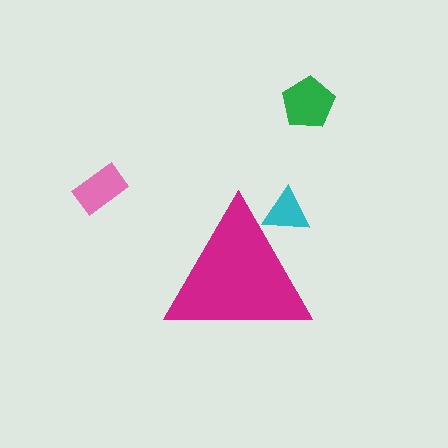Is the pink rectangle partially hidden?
No, the pink rectangle is fully visible.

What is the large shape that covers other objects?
A magenta triangle.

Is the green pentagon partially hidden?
No, the green pentagon is fully visible.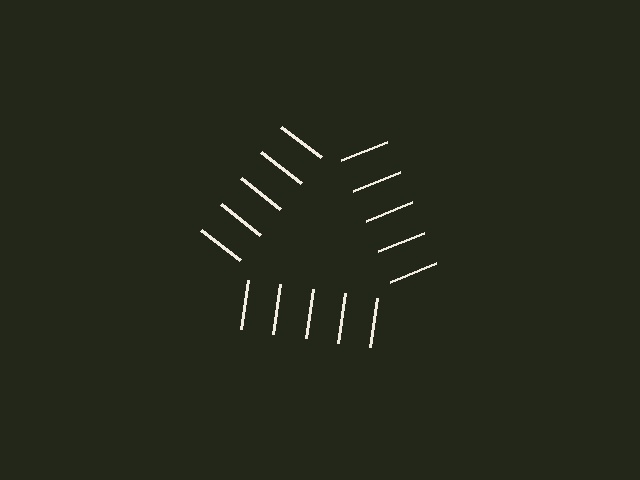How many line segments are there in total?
15 — 5 along each of the 3 edges.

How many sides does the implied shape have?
3 sides — the line-ends trace a triangle.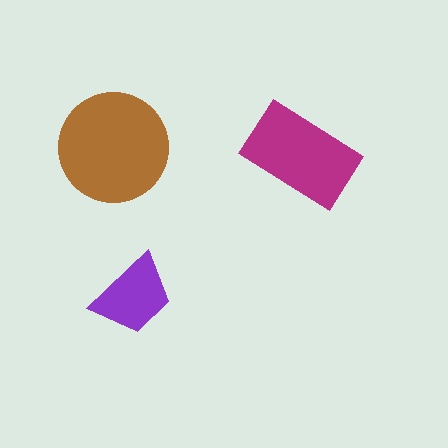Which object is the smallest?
The purple trapezoid.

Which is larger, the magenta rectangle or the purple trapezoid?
The magenta rectangle.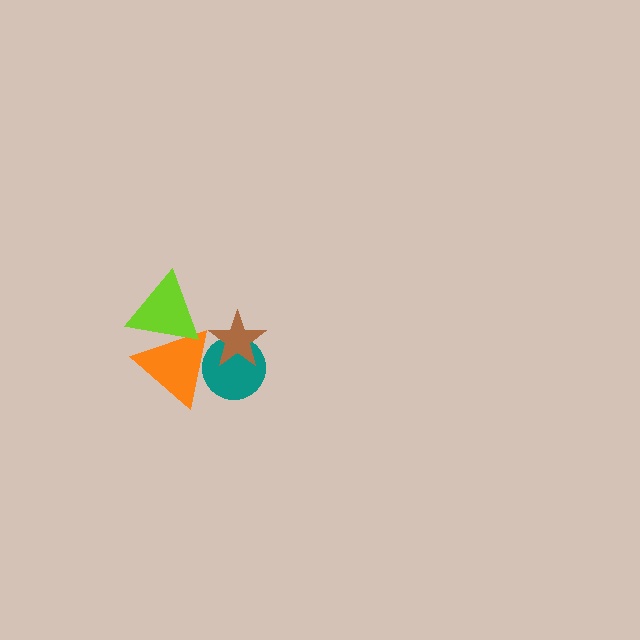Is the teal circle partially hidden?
Yes, it is partially covered by another shape.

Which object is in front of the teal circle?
The brown star is in front of the teal circle.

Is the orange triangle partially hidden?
Yes, it is partially covered by another shape.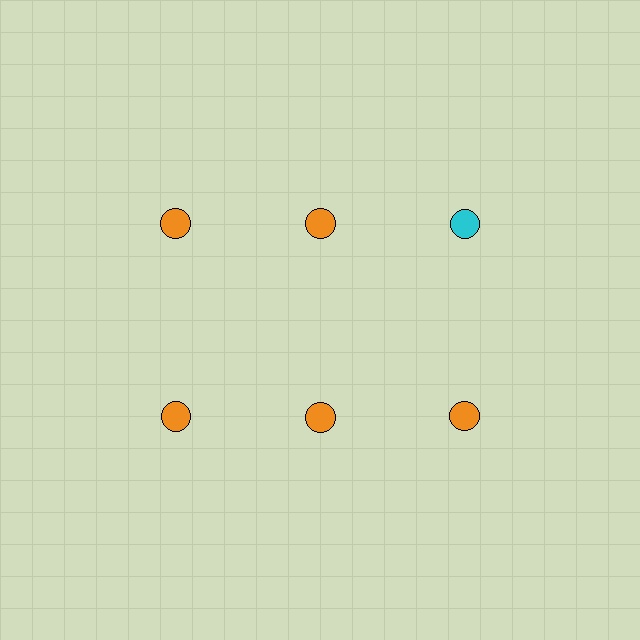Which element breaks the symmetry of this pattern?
The cyan circle in the top row, center column breaks the symmetry. All other shapes are orange circles.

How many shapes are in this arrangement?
There are 6 shapes arranged in a grid pattern.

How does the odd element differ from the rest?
It has a different color: cyan instead of orange.